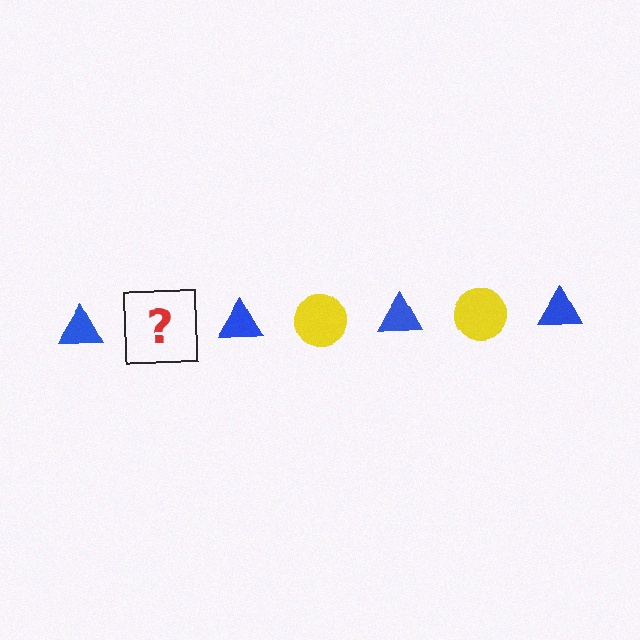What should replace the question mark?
The question mark should be replaced with a yellow circle.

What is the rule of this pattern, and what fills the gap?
The rule is that the pattern alternates between blue triangle and yellow circle. The gap should be filled with a yellow circle.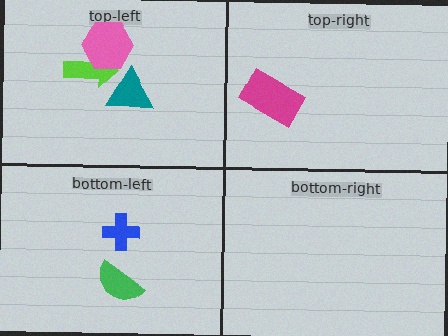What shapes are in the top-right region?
The magenta rectangle.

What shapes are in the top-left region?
The lime arrow, the pink hexagon, the teal triangle.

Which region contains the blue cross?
The bottom-left region.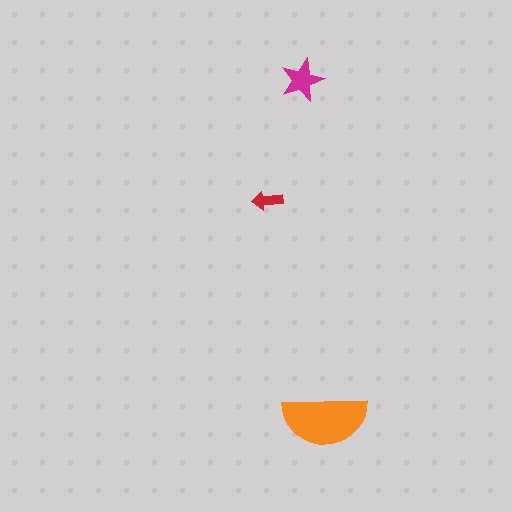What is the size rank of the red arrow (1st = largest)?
3rd.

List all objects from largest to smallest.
The orange semicircle, the magenta star, the red arrow.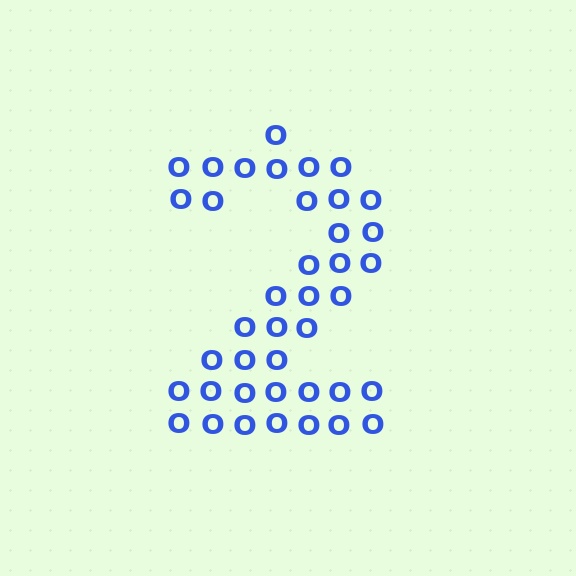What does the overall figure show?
The overall figure shows the digit 2.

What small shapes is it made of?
It is made of small letter O's.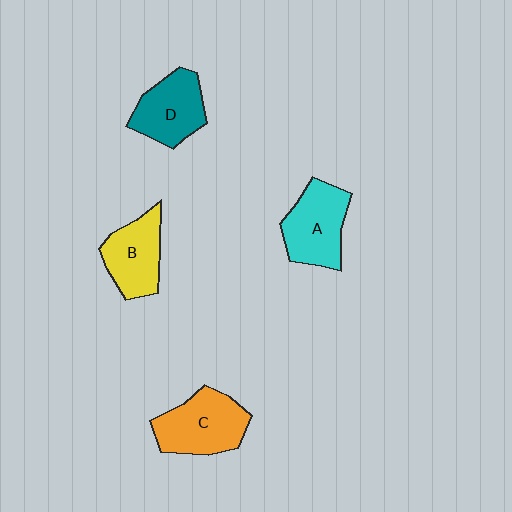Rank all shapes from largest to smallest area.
From largest to smallest: C (orange), A (cyan), D (teal), B (yellow).